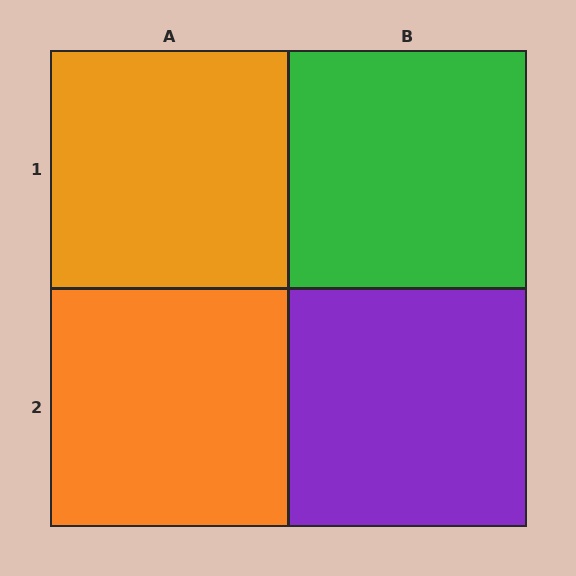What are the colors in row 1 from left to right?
Orange, green.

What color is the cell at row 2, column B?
Purple.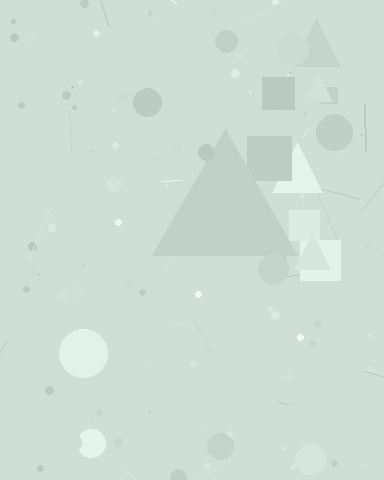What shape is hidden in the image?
A triangle is hidden in the image.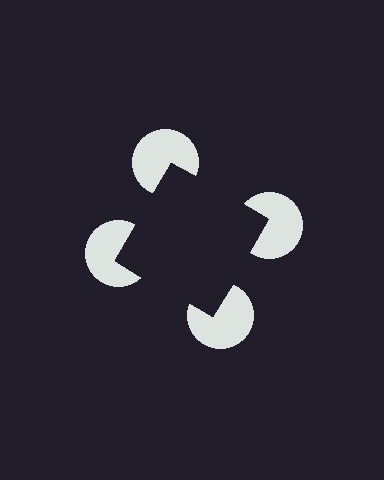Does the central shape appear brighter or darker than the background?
It typically appears slightly darker than the background, even though no actual brightness change is drawn.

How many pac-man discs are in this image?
There are 4 — one at each vertex of the illusory square.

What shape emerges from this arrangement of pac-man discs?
An illusory square — its edges are inferred from the aligned wedge cuts in the pac-man discs, not physically drawn.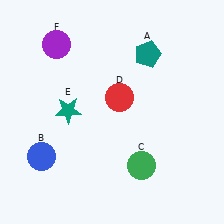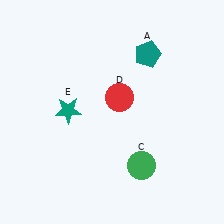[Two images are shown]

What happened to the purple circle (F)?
The purple circle (F) was removed in Image 2. It was in the top-left area of Image 1.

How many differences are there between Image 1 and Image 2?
There are 2 differences between the two images.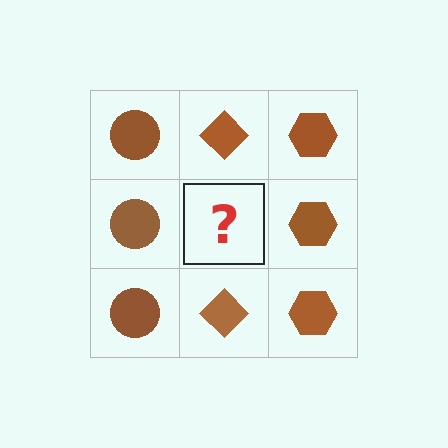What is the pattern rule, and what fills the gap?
The rule is that each column has a consistent shape. The gap should be filled with a brown diamond.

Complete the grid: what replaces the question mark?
The question mark should be replaced with a brown diamond.